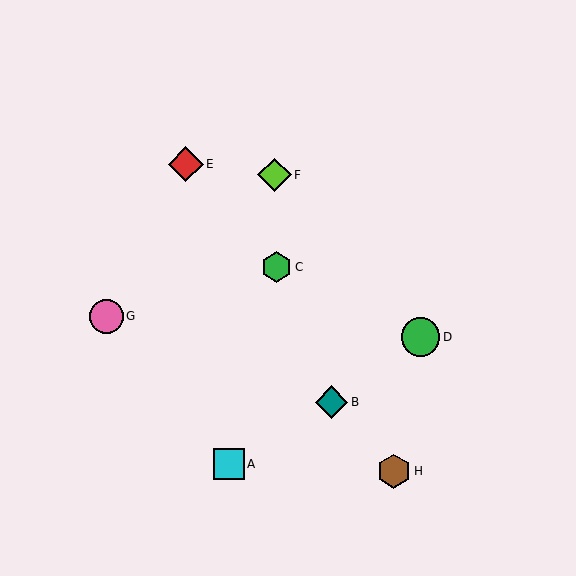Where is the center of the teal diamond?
The center of the teal diamond is at (332, 402).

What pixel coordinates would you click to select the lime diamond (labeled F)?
Click at (274, 175) to select the lime diamond F.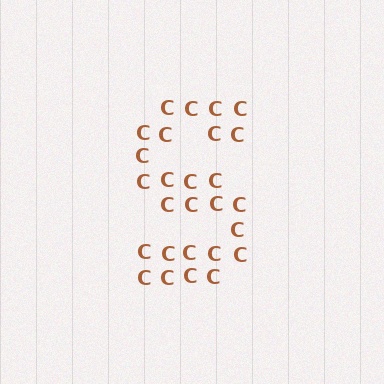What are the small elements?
The small elements are letter C's.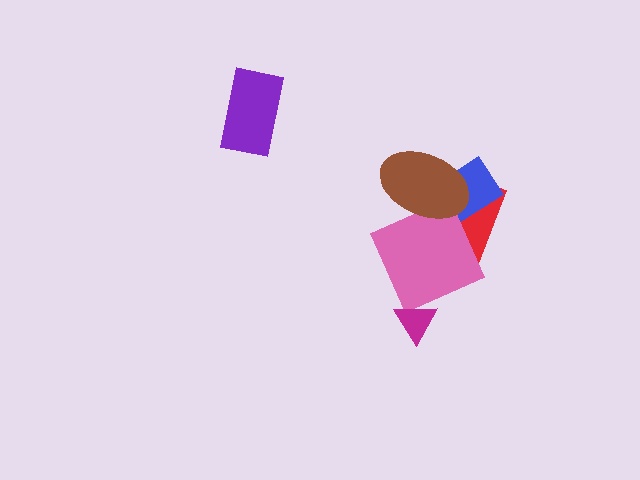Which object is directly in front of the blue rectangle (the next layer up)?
The pink square is directly in front of the blue rectangle.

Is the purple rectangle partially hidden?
No, no other shape covers it.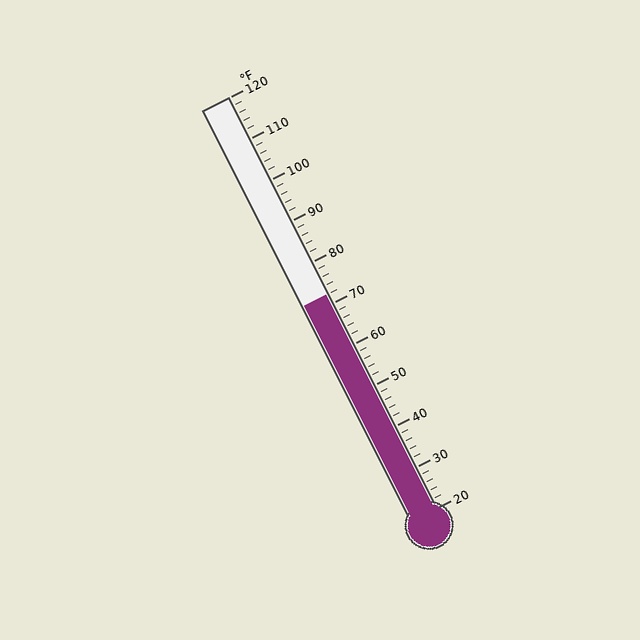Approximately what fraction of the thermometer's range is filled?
The thermometer is filled to approximately 50% of its range.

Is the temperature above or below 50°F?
The temperature is above 50°F.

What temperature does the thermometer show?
The thermometer shows approximately 72°F.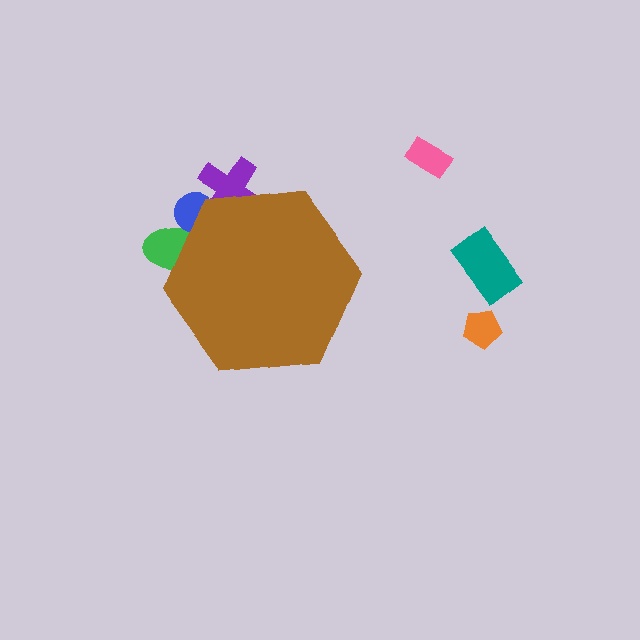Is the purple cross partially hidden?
Yes, the purple cross is partially hidden behind the brown hexagon.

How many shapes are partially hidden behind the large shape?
3 shapes are partially hidden.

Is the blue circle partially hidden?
Yes, the blue circle is partially hidden behind the brown hexagon.